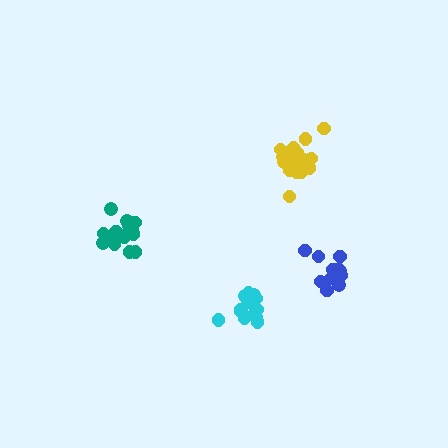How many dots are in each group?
Group 1: 19 dots, Group 2: 17 dots, Group 3: 15 dots, Group 4: 13 dots (64 total).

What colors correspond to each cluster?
The clusters are colored: yellow, teal, cyan, blue.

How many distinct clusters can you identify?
There are 4 distinct clusters.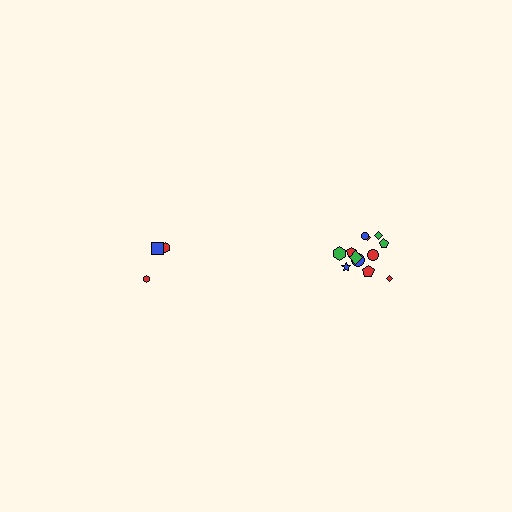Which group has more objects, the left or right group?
The right group.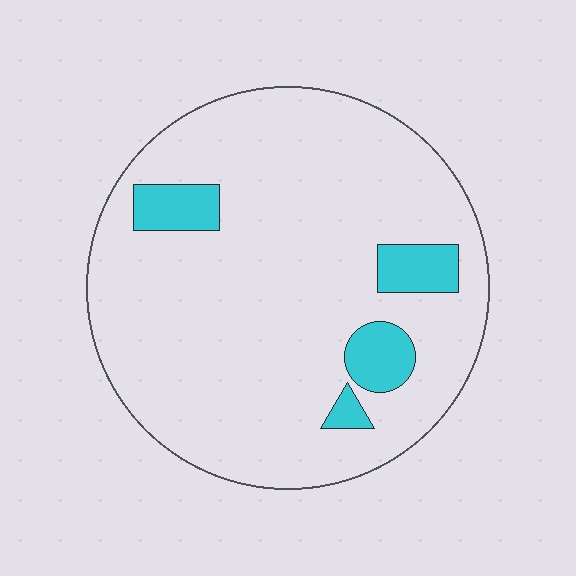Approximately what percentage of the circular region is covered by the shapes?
Approximately 10%.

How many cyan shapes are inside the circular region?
4.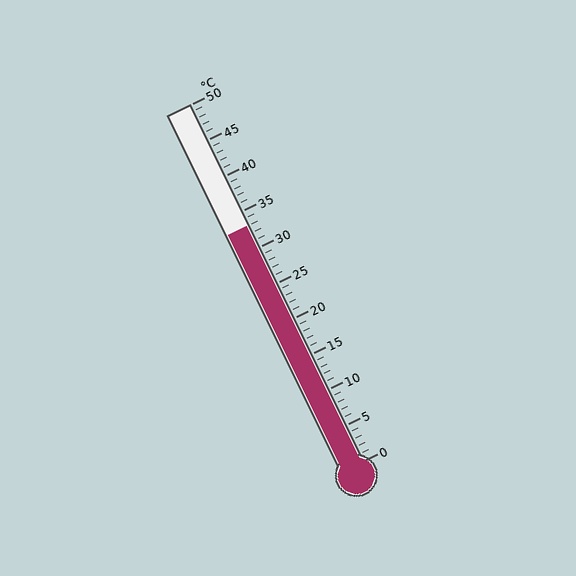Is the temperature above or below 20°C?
The temperature is above 20°C.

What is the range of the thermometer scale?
The thermometer scale ranges from 0°C to 50°C.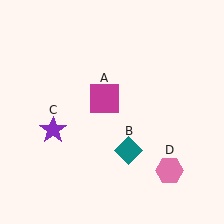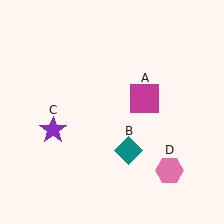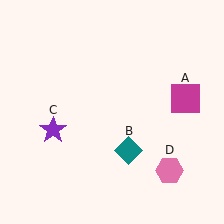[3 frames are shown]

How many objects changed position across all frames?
1 object changed position: magenta square (object A).